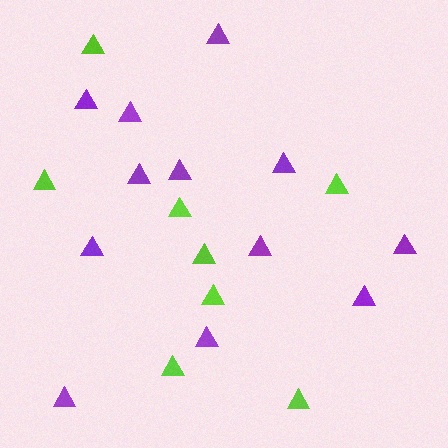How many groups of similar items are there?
There are 2 groups: one group of lime triangles (8) and one group of purple triangles (12).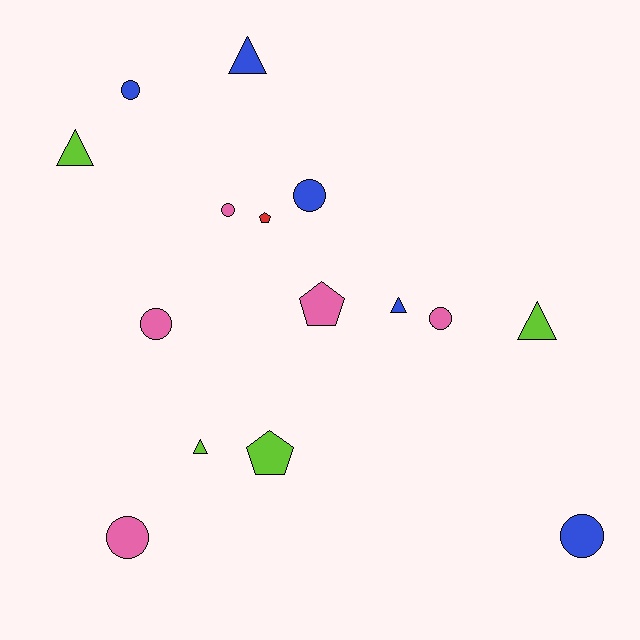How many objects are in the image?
There are 15 objects.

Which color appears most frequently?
Pink, with 5 objects.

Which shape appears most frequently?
Circle, with 7 objects.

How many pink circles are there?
There are 4 pink circles.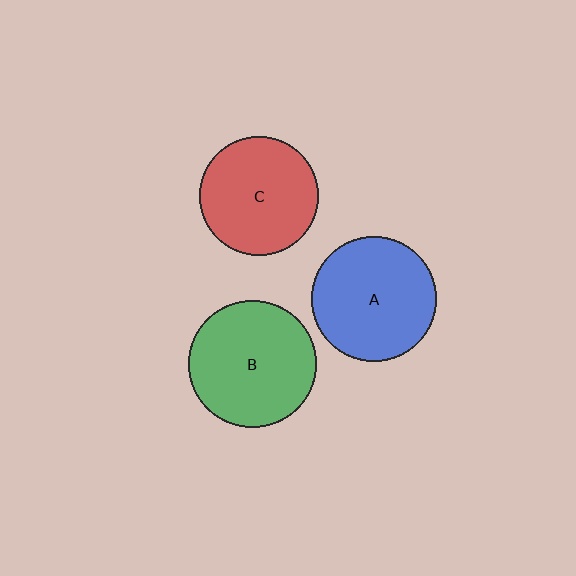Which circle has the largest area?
Circle B (green).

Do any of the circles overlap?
No, none of the circles overlap.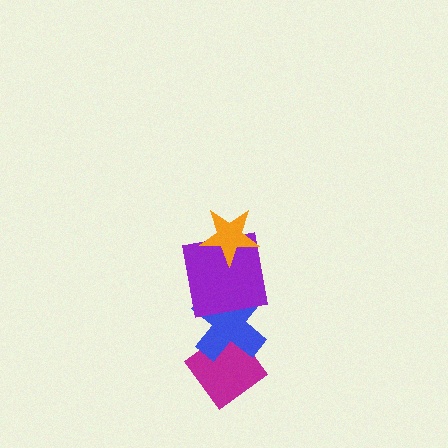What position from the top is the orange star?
The orange star is 1st from the top.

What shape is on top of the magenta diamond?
The blue cross is on top of the magenta diamond.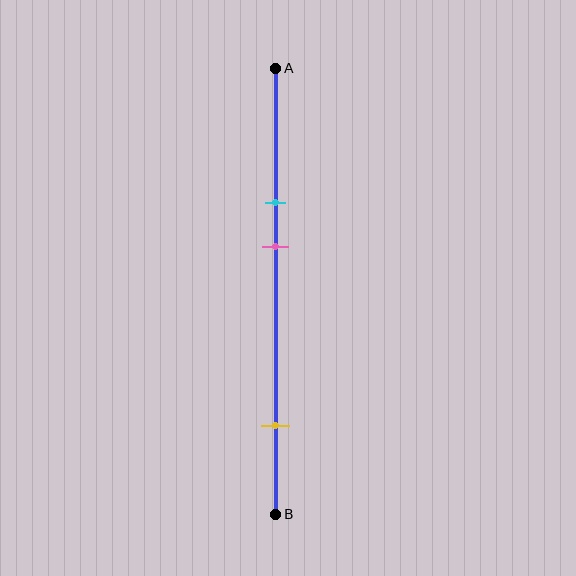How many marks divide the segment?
There are 3 marks dividing the segment.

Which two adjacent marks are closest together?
The cyan and pink marks are the closest adjacent pair.